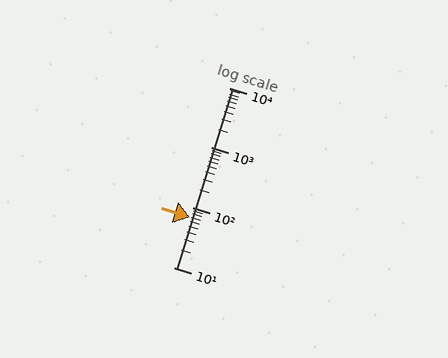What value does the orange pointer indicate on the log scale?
The pointer indicates approximately 70.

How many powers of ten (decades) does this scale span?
The scale spans 3 decades, from 10 to 10000.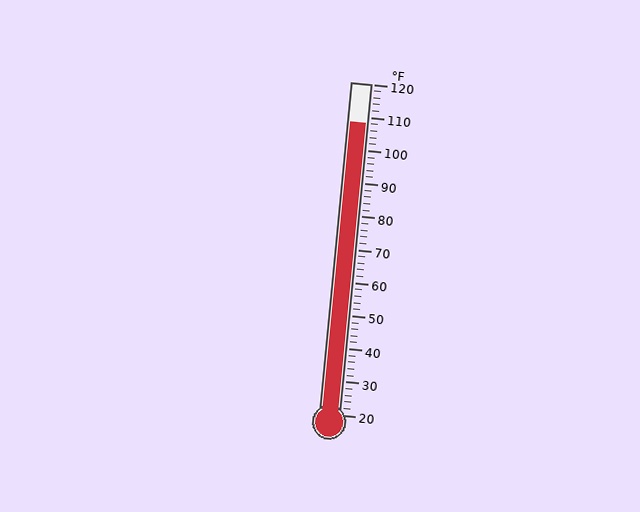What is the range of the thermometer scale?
The thermometer scale ranges from 20°F to 120°F.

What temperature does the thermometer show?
The thermometer shows approximately 108°F.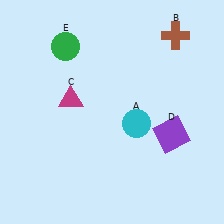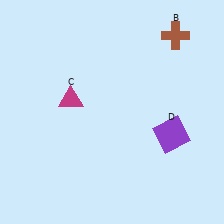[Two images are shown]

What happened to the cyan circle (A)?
The cyan circle (A) was removed in Image 2. It was in the bottom-right area of Image 1.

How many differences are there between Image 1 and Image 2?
There are 2 differences between the two images.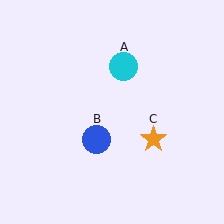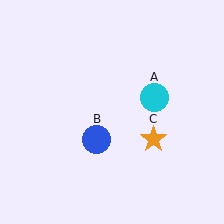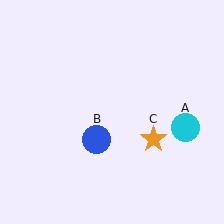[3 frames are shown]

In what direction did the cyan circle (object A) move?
The cyan circle (object A) moved down and to the right.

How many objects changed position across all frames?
1 object changed position: cyan circle (object A).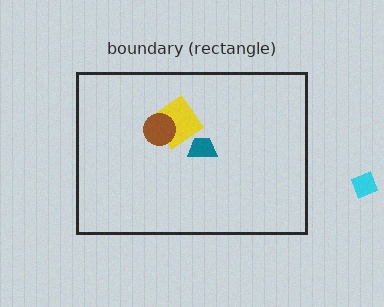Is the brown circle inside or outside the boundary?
Inside.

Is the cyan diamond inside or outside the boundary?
Outside.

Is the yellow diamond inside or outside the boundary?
Inside.